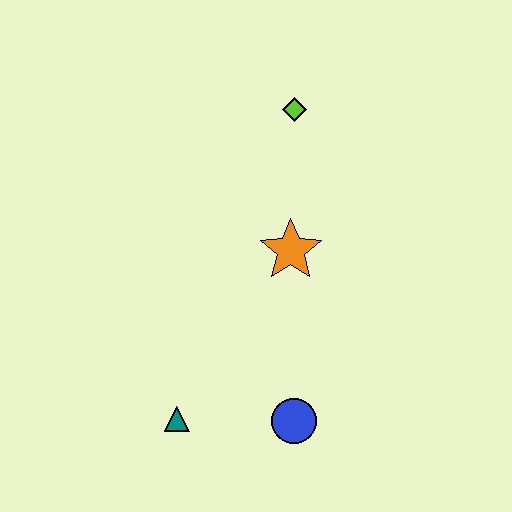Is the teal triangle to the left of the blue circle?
Yes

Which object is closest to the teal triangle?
The blue circle is closest to the teal triangle.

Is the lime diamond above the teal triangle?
Yes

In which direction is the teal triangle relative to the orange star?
The teal triangle is below the orange star.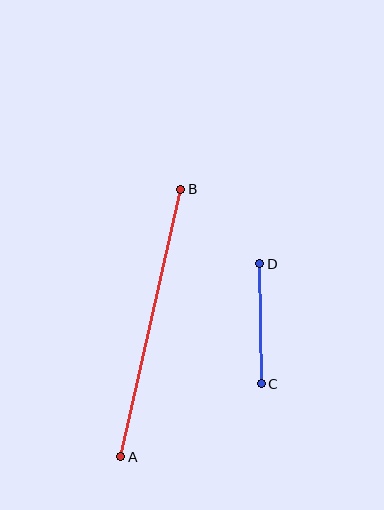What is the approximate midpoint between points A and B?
The midpoint is at approximately (151, 323) pixels.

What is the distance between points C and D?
The distance is approximately 120 pixels.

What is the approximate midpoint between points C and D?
The midpoint is at approximately (261, 324) pixels.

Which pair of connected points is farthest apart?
Points A and B are farthest apart.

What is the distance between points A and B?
The distance is approximately 274 pixels.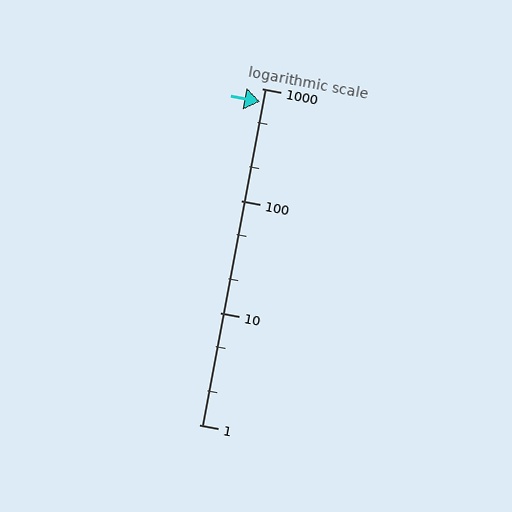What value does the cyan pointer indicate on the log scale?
The pointer indicates approximately 760.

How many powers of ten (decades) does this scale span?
The scale spans 3 decades, from 1 to 1000.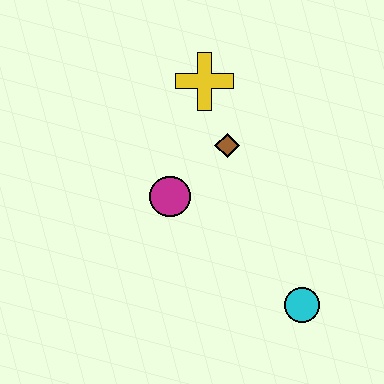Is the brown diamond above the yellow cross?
No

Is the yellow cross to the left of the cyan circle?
Yes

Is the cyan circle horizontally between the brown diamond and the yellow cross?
No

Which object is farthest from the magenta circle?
The cyan circle is farthest from the magenta circle.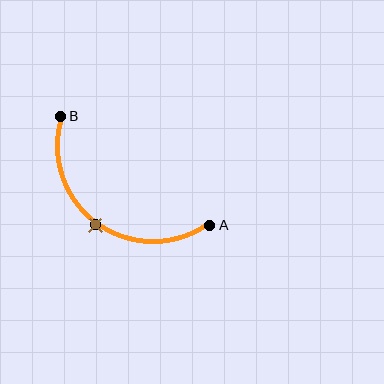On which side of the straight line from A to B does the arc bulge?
The arc bulges below and to the left of the straight line connecting A and B.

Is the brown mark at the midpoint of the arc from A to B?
Yes. The brown mark lies on the arc at equal arc-length from both A and B — it is the arc midpoint.